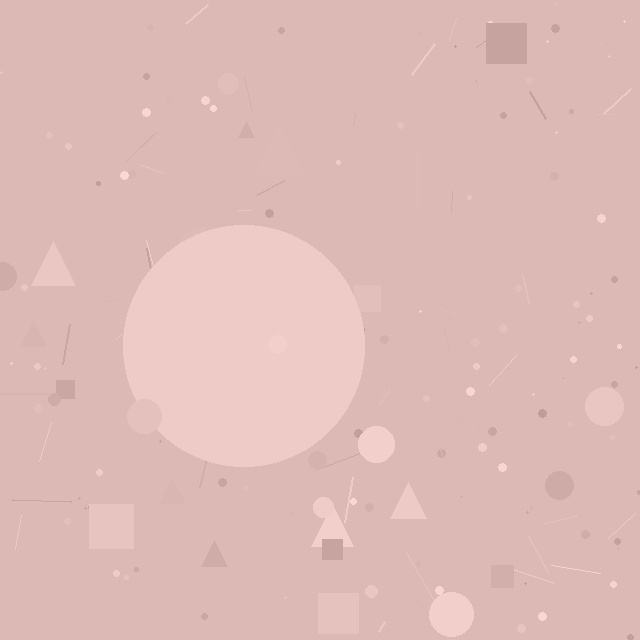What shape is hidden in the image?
A circle is hidden in the image.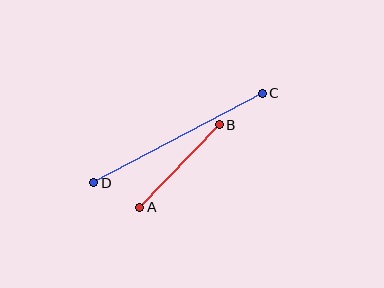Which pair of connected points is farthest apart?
Points C and D are farthest apart.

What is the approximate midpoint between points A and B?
The midpoint is at approximately (180, 166) pixels.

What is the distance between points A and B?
The distance is approximately 115 pixels.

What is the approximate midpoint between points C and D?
The midpoint is at approximately (178, 138) pixels.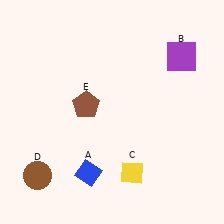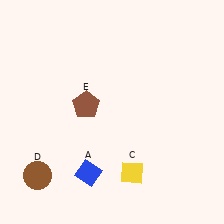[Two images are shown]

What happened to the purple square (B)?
The purple square (B) was removed in Image 2. It was in the top-right area of Image 1.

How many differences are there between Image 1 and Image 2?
There is 1 difference between the two images.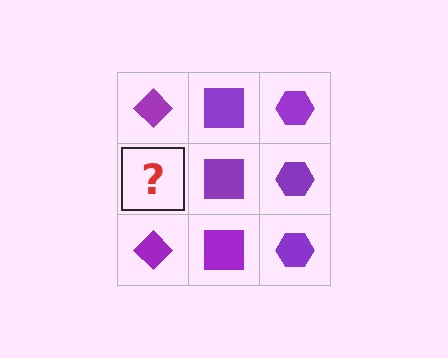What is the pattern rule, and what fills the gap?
The rule is that each column has a consistent shape. The gap should be filled with a purple diamond.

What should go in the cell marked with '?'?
The missing cell should contain a purple diamond.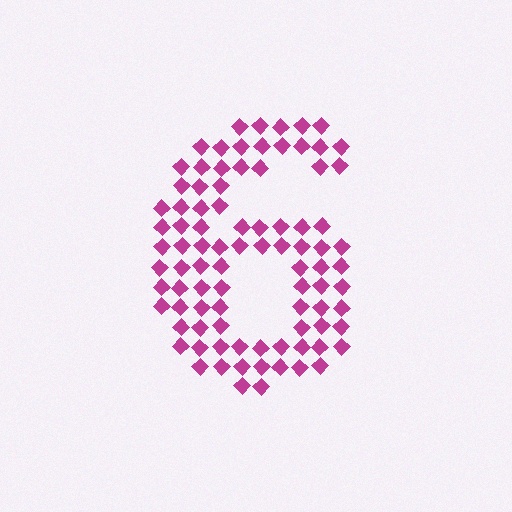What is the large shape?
The large shape is the digit 6.